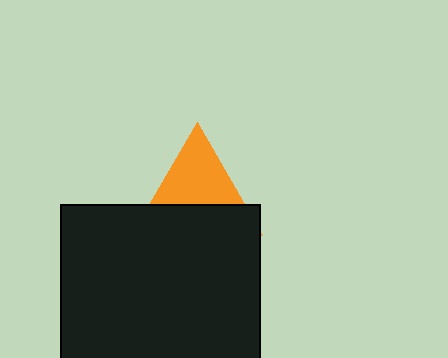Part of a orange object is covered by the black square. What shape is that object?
It is a triangle.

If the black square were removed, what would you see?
You would see the complete orange triangle.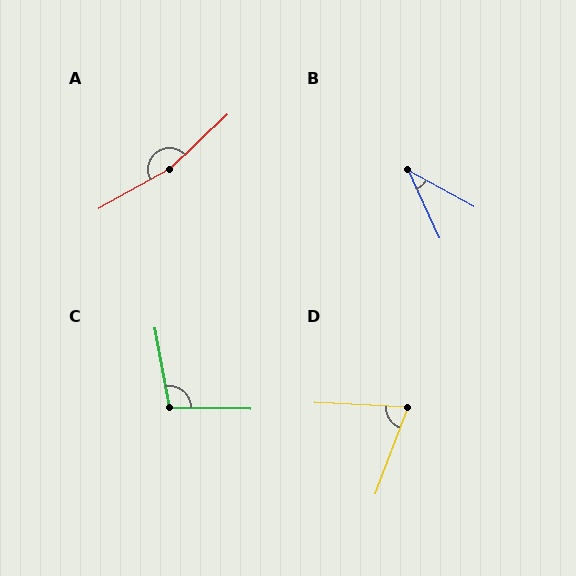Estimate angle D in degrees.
Approximately 72 degrees.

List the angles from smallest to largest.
B (36°), D (72°), C (102°), A (165°).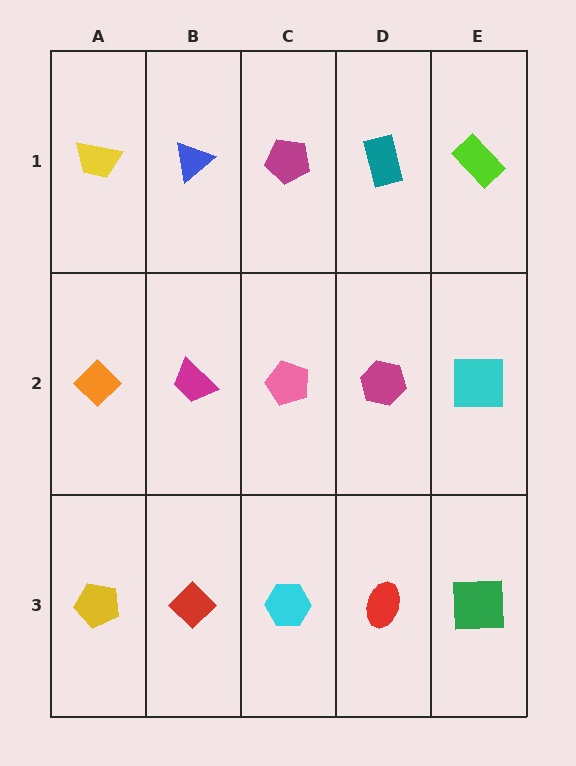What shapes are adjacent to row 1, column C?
A pink pentagon (row 2, column C), a blue triangle (row 1, column B), a teal rectangle (row 1, column D).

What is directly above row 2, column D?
A teal rectangle.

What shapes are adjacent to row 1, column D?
A magenta hexagon (row 2, column D), a magenta pentagon (row 1, column C), a lime rectangle (row 1, column E).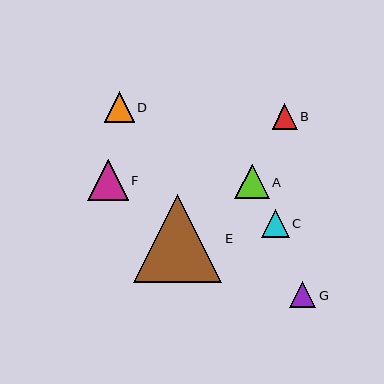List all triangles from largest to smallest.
From largest to smallest: E, F, A, D, C, G, B.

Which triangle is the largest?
Triangle E is the largest with a size of approximately 88 pixels.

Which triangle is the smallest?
Triangle B is the smallest with a size of approximately 25 pixels.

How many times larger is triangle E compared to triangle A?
Triangle E is approximately 2.6 times the size of triangle A.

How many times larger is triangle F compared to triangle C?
Triangle F is approximately 1.4 times the size of triangle C.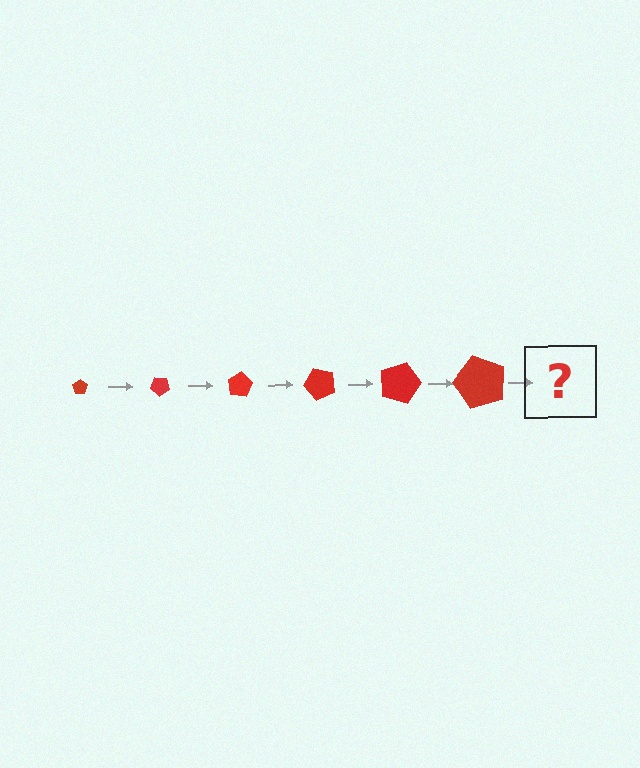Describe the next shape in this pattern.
It should be a pentagon, larger than the previous one and rotated 240 degrees from the start.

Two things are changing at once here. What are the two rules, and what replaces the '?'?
The two rules are that the pentagon grows larger each step and it rotates 40 degrees each step. The '?' should be a pentagon, larger than the previous one and rotated 240 degrees from the start.